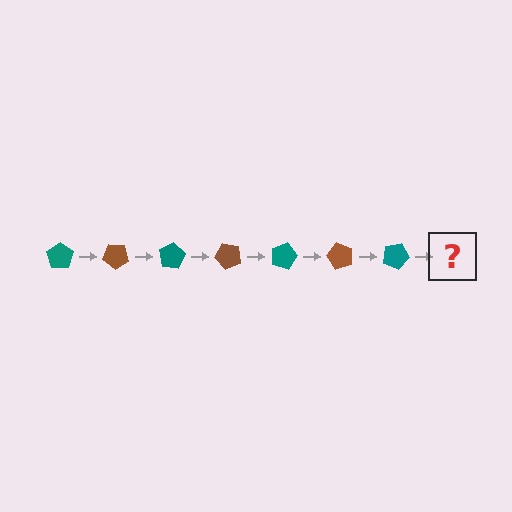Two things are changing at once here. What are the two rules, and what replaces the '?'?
The two rules are that it rotates 40 degrees each step and the color cycles through teal and brown. The '?' should be a brown pentagon, rotated 280 degrees from the start.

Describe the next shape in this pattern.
It should be a brown pentagon, rotated 280 degrees from the start.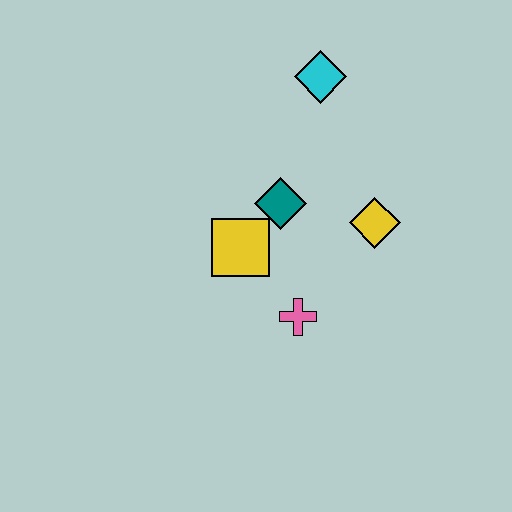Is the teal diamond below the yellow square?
No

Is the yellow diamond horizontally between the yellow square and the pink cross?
No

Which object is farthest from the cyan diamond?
The pink cross is farthest from the cyan diamond.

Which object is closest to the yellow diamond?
The teal diamond is closest to the yellow diamond.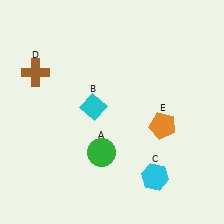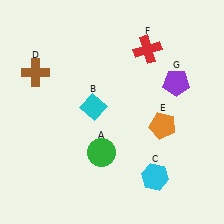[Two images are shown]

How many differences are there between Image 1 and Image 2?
There are 2 differences between the two images.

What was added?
A red cross (F), a purple pentagon (G) were added in Image 2.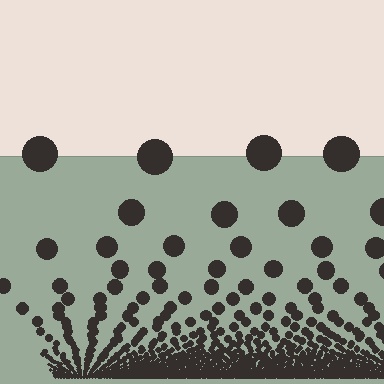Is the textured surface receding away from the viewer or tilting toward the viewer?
The surface appears to tilt toward the viewer. Texture elements get larger and sparser toward the top.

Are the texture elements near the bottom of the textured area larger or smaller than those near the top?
Smaller. The gradient is inverted — elements near the bottom are smaller and denser.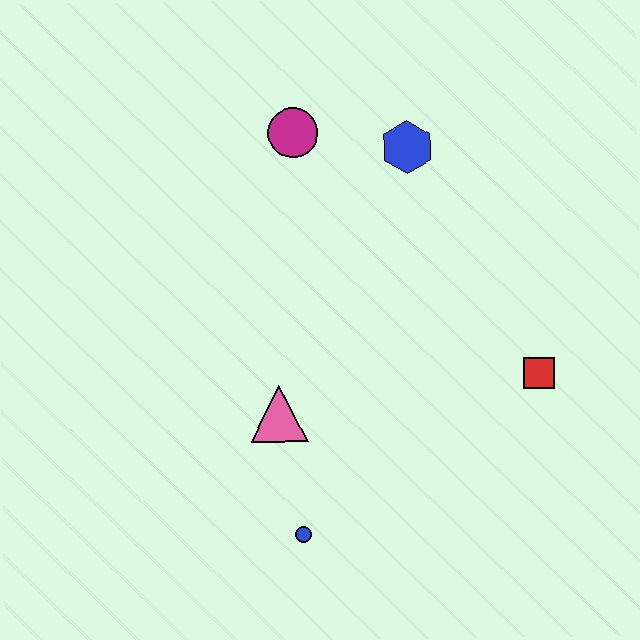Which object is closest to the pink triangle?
The blue circle is closest to the pink triangle.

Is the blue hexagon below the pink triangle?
No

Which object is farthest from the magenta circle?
The blue circle is farthest from the magenta circle.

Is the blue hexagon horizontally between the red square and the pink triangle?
Yes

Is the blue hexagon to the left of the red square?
Yes